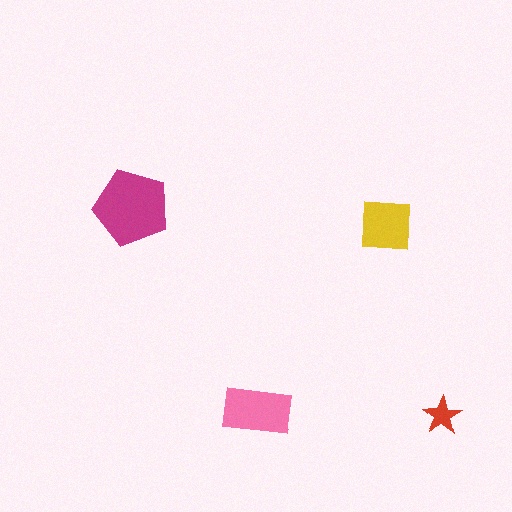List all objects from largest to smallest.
The magenta pentagon, the pink rectangle, the yellow square, the red star.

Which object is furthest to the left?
The magenta pentagon is leftmost.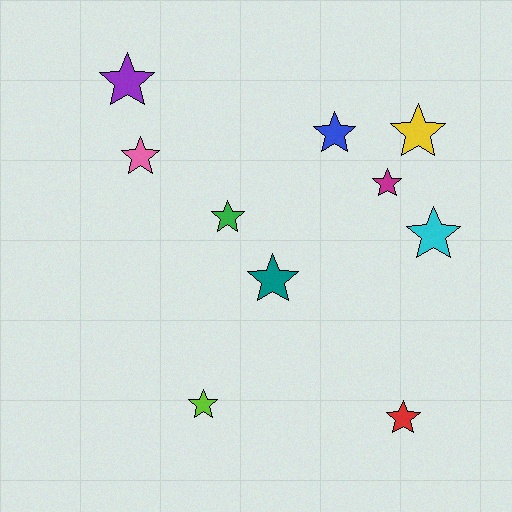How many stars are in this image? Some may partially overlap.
There are 10 stars.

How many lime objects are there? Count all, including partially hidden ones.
There is 1 lime object.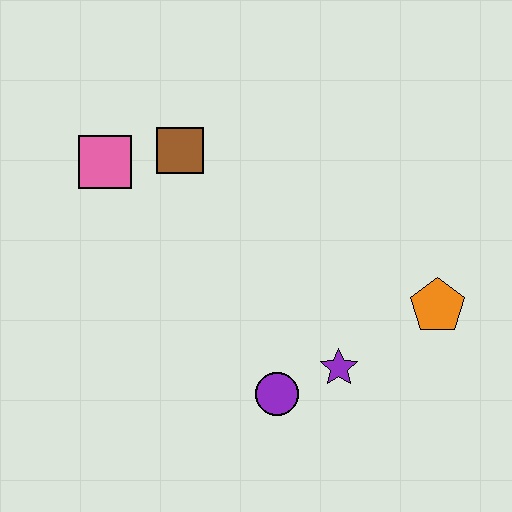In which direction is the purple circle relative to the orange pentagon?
The purple circle is to the left of the orange pentagon.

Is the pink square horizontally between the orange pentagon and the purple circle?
No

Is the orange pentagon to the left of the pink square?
No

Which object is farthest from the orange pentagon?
The pink square is farthest from the orange pentagon.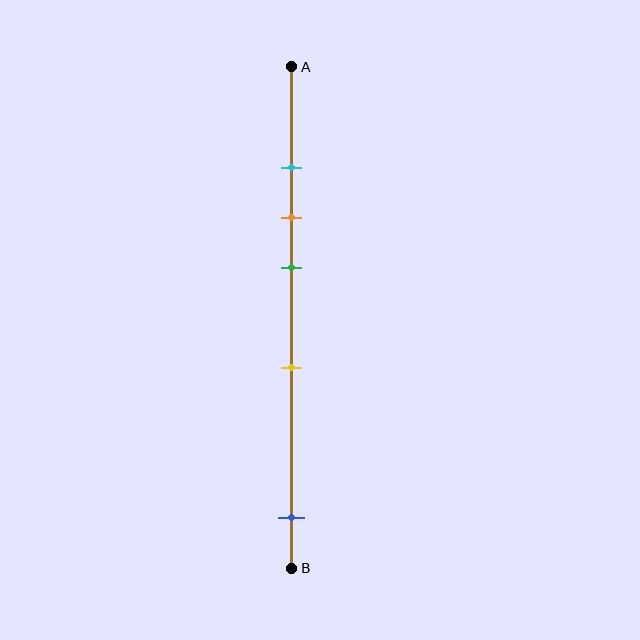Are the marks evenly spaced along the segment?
No, the marks are not evenly spaced.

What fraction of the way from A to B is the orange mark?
The orange mark is approximately 30% (0.3) of the way from A to B.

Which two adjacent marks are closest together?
The cyan and orange marks are the closest adjacent pair.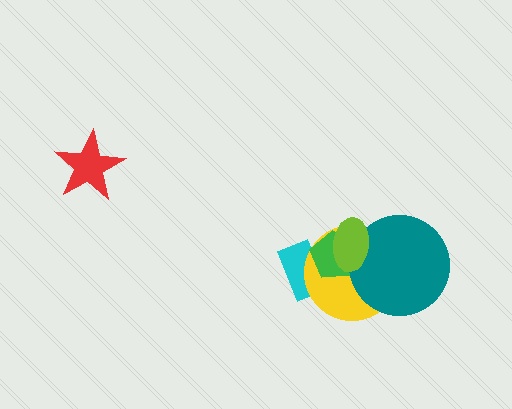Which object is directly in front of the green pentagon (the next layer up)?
The teal circle is directly in front of the green pentagon.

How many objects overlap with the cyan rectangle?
2 objects overlap with the cyan rectangle.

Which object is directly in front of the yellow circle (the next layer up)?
The green pentagon is directly in front of the yellow circle.